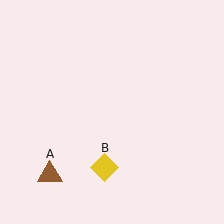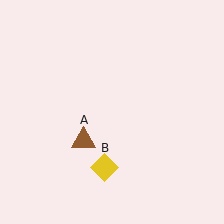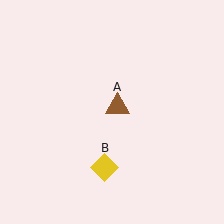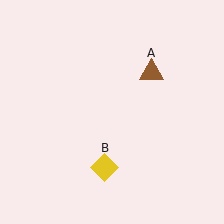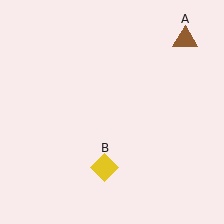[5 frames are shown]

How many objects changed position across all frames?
1 object changed position: brown triangle (object A).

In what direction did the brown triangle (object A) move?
The brown triangle (object A) moved up and to the right.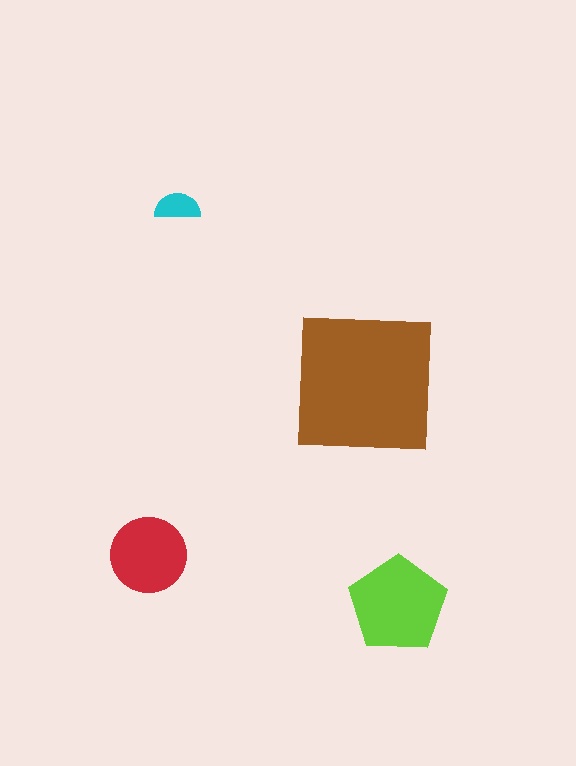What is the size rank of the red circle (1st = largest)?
3rd.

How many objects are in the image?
There are 4 objects in the image.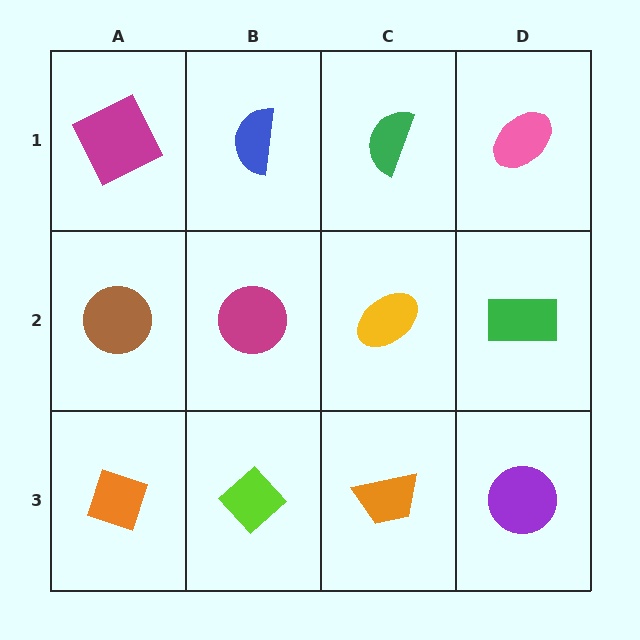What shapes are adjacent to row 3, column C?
A yellow ellipse (row 2, column C), a lime diamond (row 3, column B), a purple circle (row 3, column D).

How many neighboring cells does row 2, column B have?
4.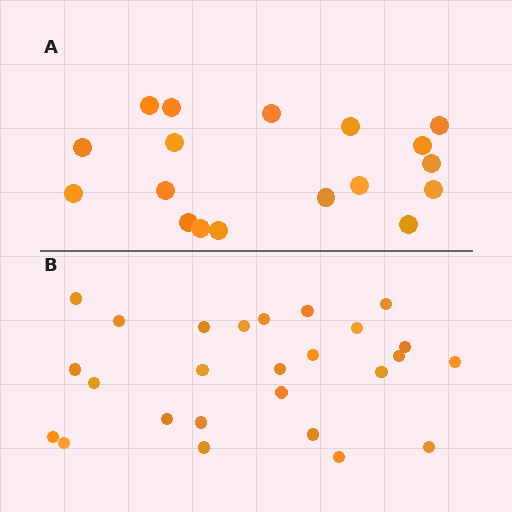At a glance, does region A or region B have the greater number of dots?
Region B (the bottom region) has more dots.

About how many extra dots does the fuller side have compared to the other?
Region B has roughly 8 or so more dots than region A.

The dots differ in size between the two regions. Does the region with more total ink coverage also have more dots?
No. Region A has more total ink coverage because its dots are larger, but region B actually contains more individual dots. Total area can be misleading — the number of items is what matters here.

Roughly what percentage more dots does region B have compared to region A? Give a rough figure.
About 45% more.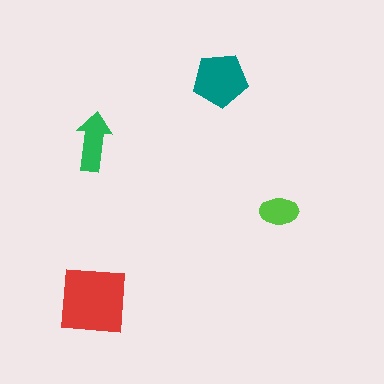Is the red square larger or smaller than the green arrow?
Larger.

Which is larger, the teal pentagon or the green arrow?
The teal pentagon.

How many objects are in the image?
There are 4 objects in the image.